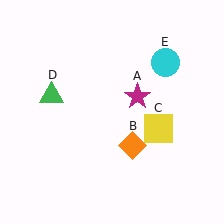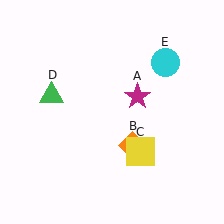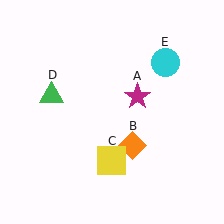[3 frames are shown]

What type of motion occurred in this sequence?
The yellow square (object C) rotated clockwise around the center of the scene.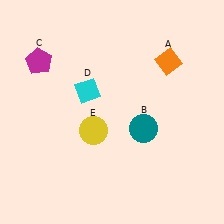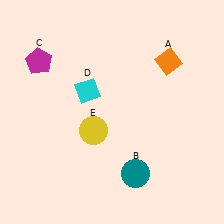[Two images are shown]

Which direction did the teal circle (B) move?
The teal circle (B) moved down.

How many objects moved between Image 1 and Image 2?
1 object moved between the two images.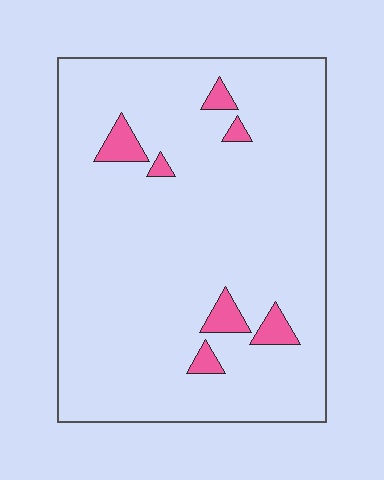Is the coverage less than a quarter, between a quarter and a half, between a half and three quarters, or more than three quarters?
Less than a quarter.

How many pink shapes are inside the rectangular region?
7.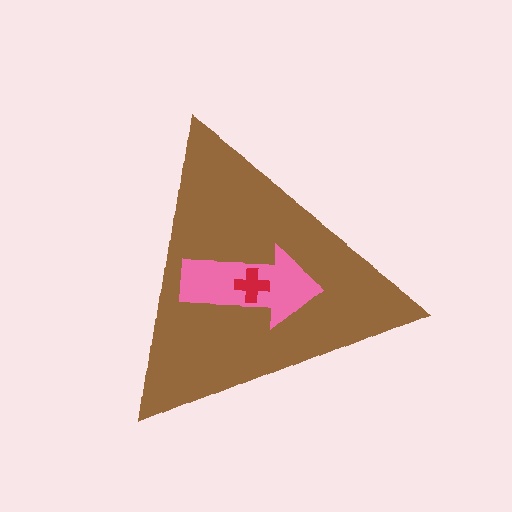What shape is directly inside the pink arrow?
The red cross.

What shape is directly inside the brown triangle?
The pink arrow.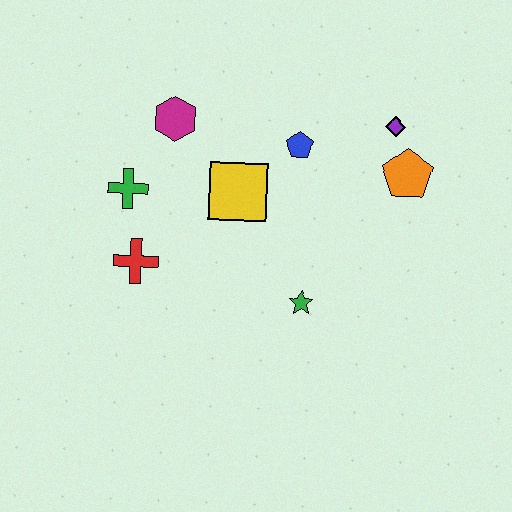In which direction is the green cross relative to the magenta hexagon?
The green cross is below the magenta hexagon.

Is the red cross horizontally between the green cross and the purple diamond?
Yes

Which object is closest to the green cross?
The red cross is closest to the green cross.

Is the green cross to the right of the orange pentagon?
No